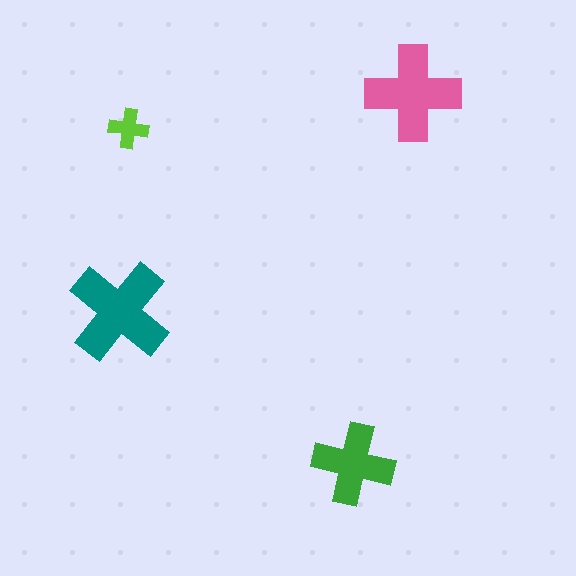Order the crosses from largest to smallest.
the teal one, the pink one, the green one, the lime one.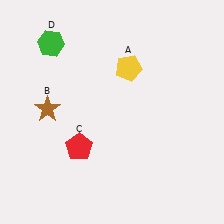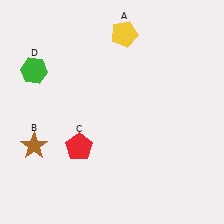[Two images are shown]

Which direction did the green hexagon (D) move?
The green hexagon (D) moved down.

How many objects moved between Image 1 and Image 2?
3 objects moved between the two images.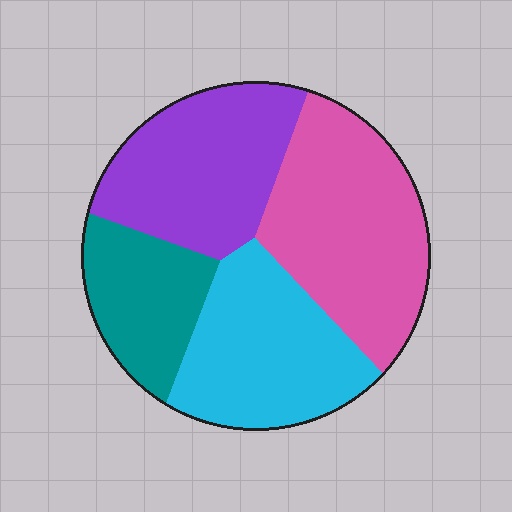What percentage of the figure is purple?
Purple takes up about one quarter (1/4) of the figure.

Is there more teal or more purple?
Purple.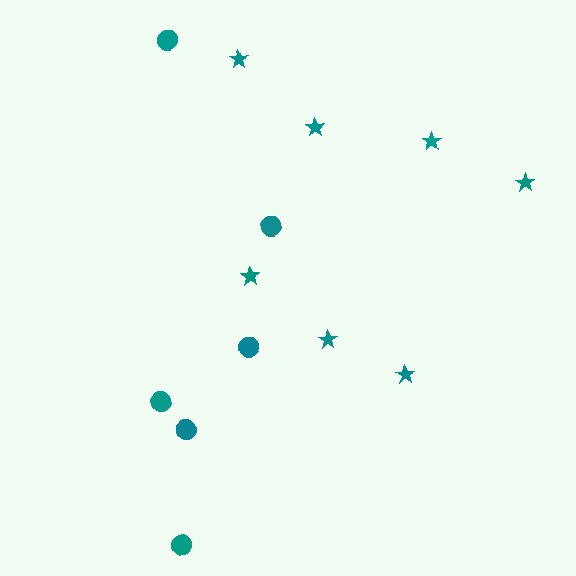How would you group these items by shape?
There are 2 groups: one group of stars (7) and one group of circles (6).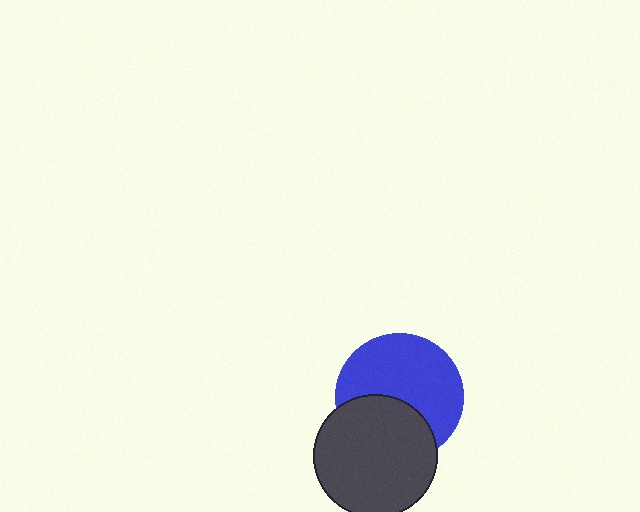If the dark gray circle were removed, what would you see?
You would see the complete blue circle.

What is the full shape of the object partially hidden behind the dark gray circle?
The partially hidden object is a blue circle.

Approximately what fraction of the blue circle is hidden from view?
Roughly 37% of the blue circle is hidden behind the dark gray circle.